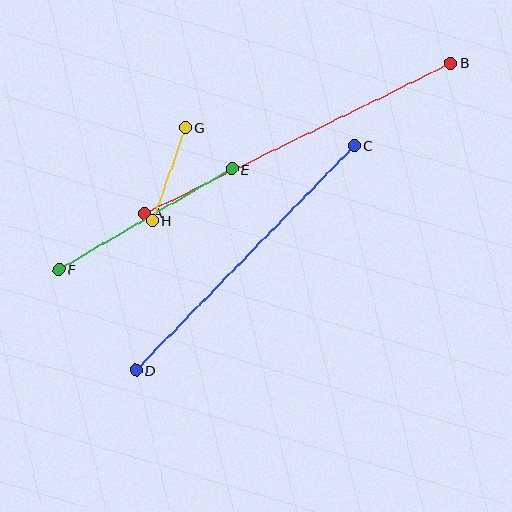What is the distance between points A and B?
The distance is approximately 341 pixels.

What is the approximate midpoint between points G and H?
The midpoint is at approximately (169, 174) pixels.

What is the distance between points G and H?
The distance is approximately 99 pixels.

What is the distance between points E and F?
The distance is approximately 200 pixels.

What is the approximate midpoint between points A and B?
The midpoint is at approximately (298, 138) pixels.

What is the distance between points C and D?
The distance is approximately 313 pixels.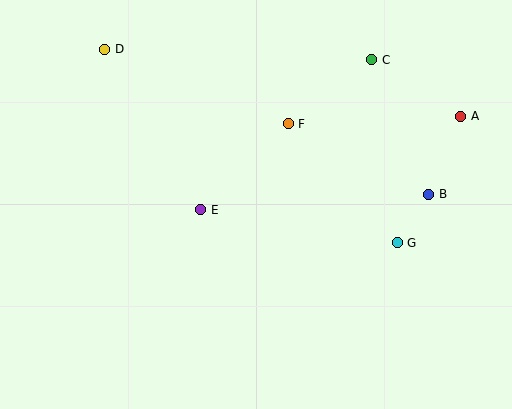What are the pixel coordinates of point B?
Point B is at (429, 194).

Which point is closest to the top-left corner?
Point D is closest to the top-left corner.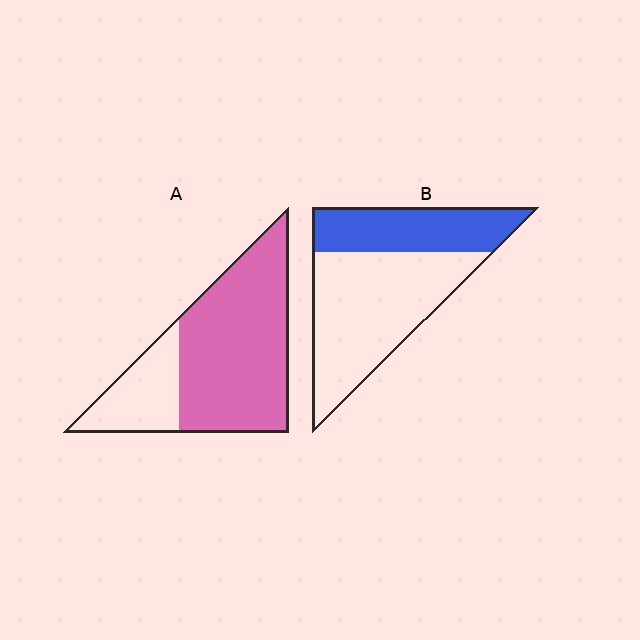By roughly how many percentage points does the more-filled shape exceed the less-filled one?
By roughly 40 percentage points (A over B).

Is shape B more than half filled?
No.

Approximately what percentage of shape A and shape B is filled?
A is approximately 75% and B is approximately 35%.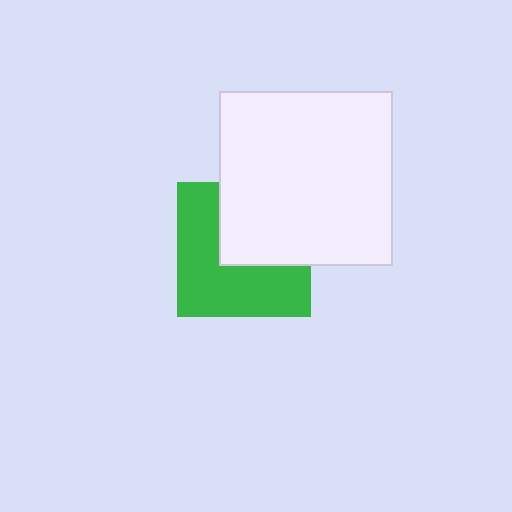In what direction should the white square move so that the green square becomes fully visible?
The white square should move toward the upper-right. That is the shortest direction to clear the overlap and leave the green square fully visible.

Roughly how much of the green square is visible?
About half of it is visible (roughly 58%).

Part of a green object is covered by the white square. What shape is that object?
It is a square.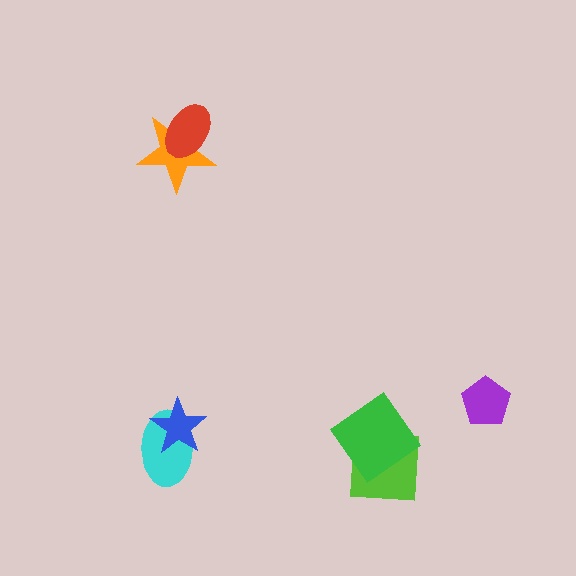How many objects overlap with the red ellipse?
1 object overlaps with the red ellipse.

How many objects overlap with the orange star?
1 object overlaps with the orange star.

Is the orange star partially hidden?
Yes, it is partially covered by another shape.